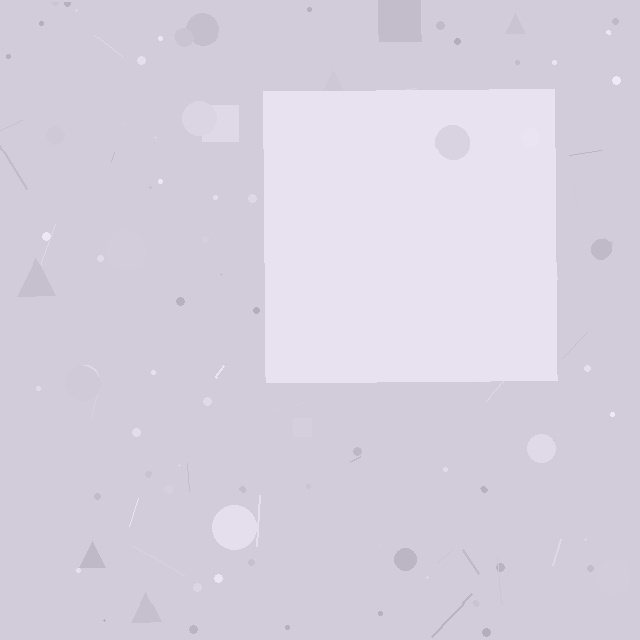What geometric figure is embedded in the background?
A square is embedded in the background.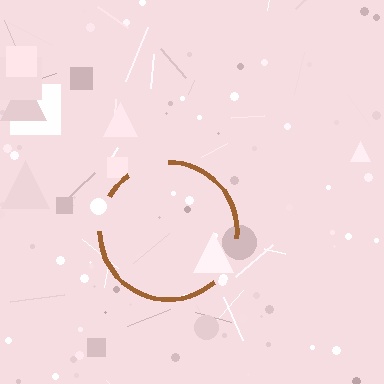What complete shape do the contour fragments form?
The contour fragments form a circle.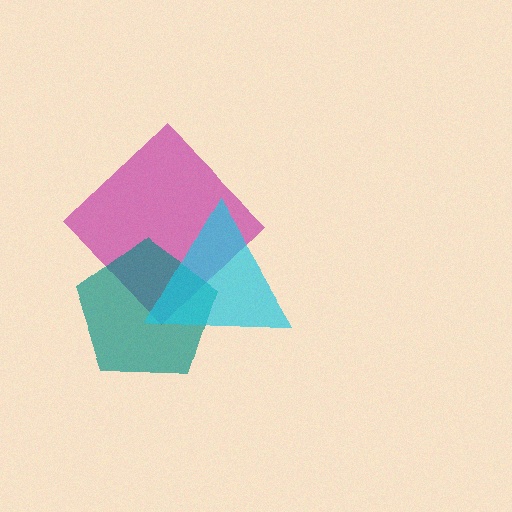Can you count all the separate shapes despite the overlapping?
Yes, there are 3 separate shapes.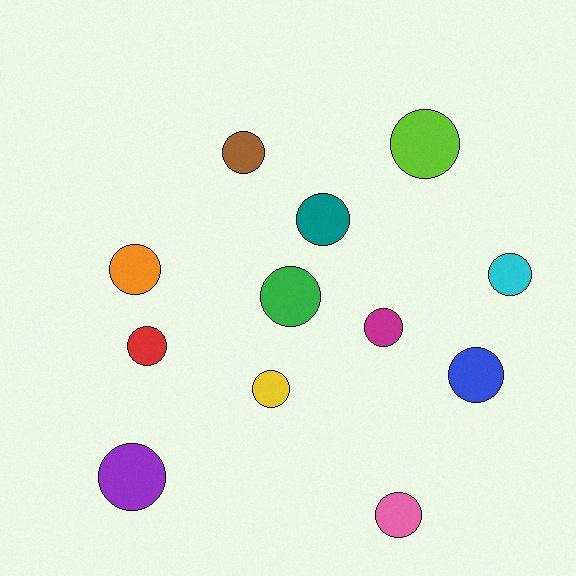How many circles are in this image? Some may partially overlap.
There are 12 circles.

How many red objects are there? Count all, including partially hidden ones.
There is 1 red object.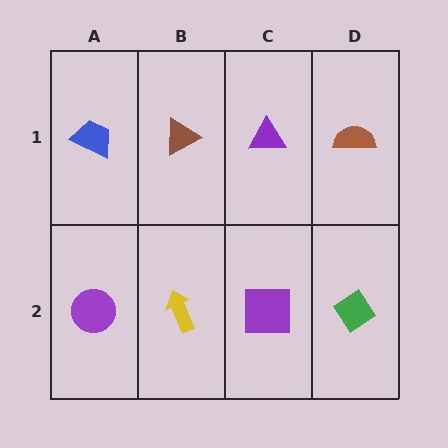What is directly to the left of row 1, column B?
A blue trapezoid.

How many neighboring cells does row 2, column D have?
2.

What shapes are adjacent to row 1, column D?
A green diamond (row 2, column D), a purple triangle (row 1, column C).